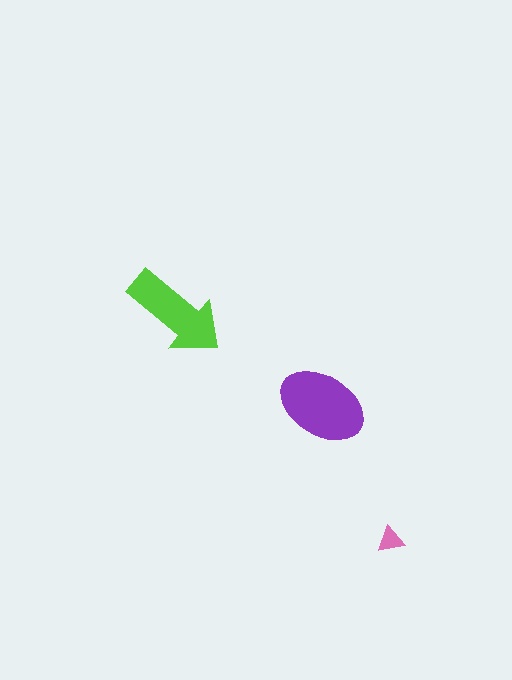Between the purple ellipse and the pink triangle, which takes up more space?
The purple ellipse.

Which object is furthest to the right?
The pink triangle is rightmost.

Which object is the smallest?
The pink triangle.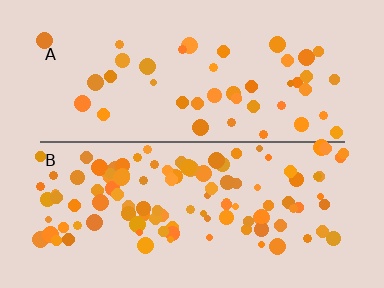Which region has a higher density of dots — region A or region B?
B (the bottom).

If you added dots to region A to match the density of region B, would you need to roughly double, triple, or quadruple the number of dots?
Approximately triple.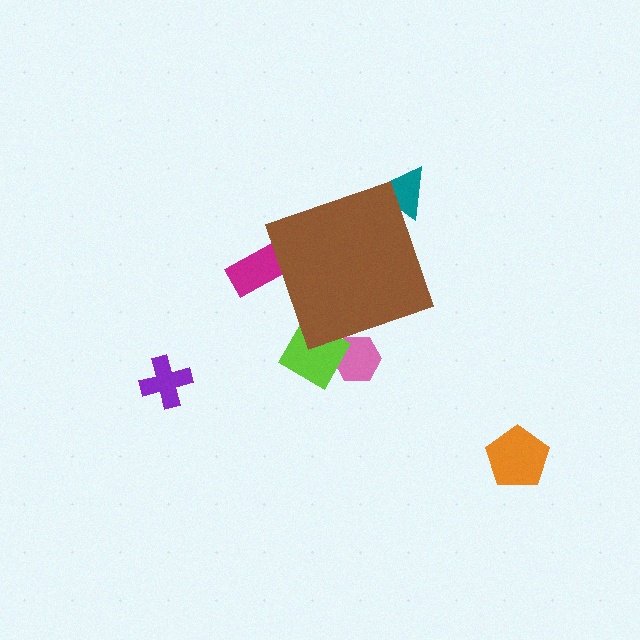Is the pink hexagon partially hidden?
Yes, the pink hexagon is partially hidden behind the brown diamond.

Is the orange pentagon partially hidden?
No, the orange pentagon is fully visible.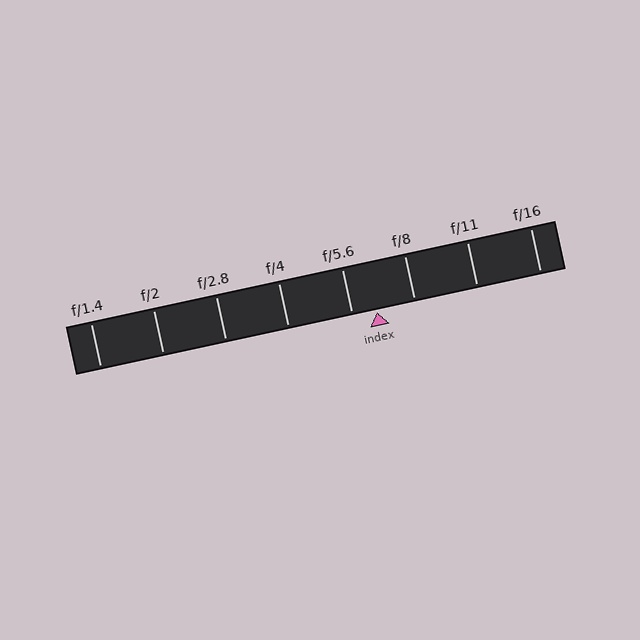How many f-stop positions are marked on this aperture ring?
There are 8 f-stop positions marked.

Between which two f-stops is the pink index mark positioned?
The index mark is between f/5.6 and f/8.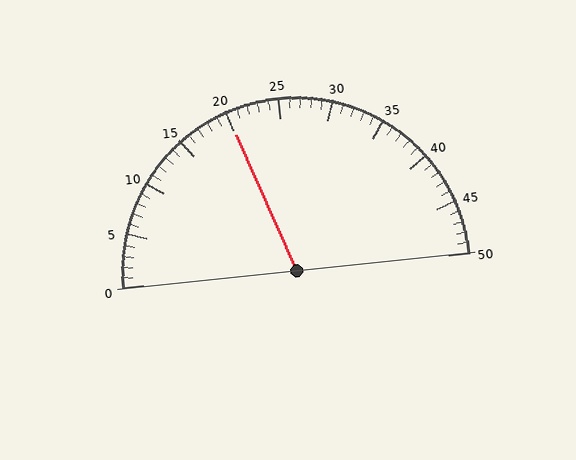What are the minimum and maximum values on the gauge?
The gauge ranges from 0 to 50.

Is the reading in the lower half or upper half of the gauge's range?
The reading is in the lower half of the range (0 to 50).